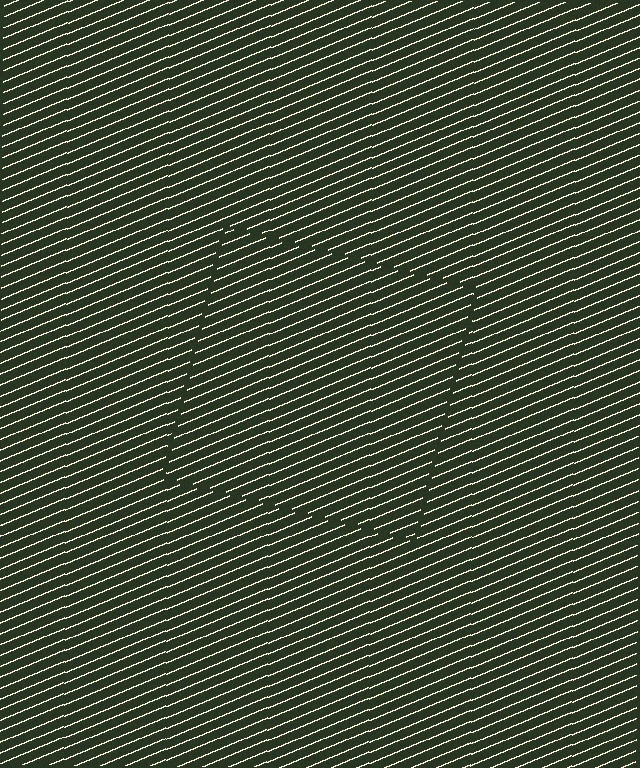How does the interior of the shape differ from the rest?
The interior of the shape contains the same grating, shifted by half a period — the contour is defined by the phase discontinuity where line-ends from the inner and outer gratings abut.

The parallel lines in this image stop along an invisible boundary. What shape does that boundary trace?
An illusory square. The interior of the shape contains the same grating, shifted by half a period — the contour is defined by the phase discontinuity where line-ends from the inner and outer gratings abut.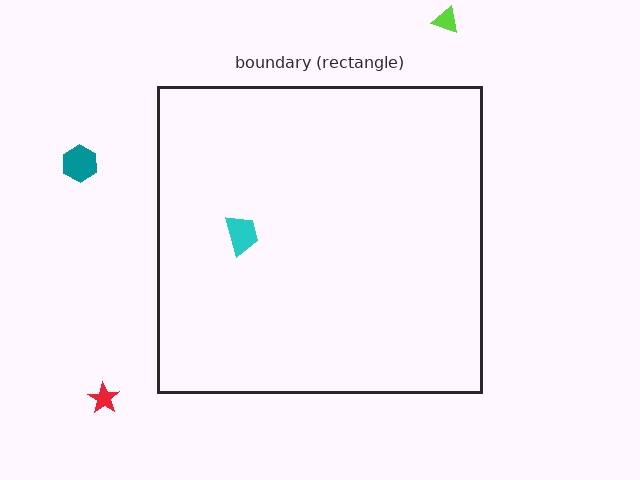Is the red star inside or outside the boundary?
Outside.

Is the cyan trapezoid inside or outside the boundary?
Inside.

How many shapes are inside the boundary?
1 inside, 3 outside.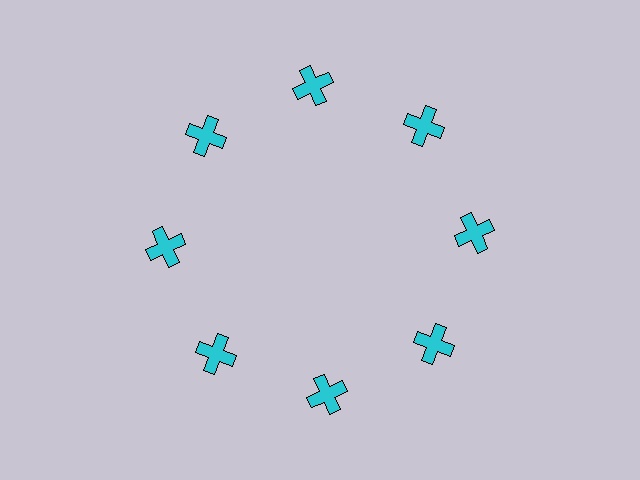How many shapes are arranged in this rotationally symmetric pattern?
There are 8 shapes, arranged in 8 groups of 1.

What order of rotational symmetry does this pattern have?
This pattern has 8-fold rotational symmetry.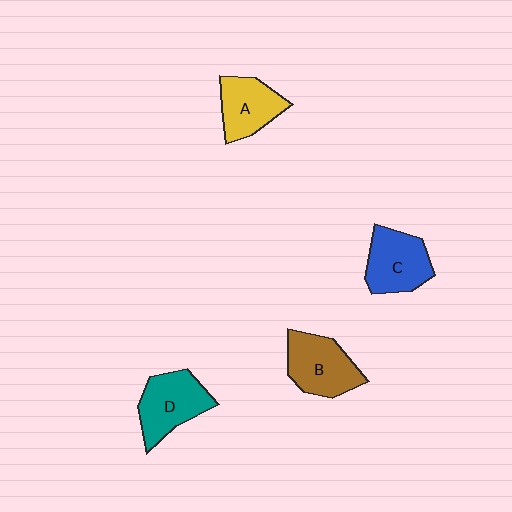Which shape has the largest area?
Shape B (brown).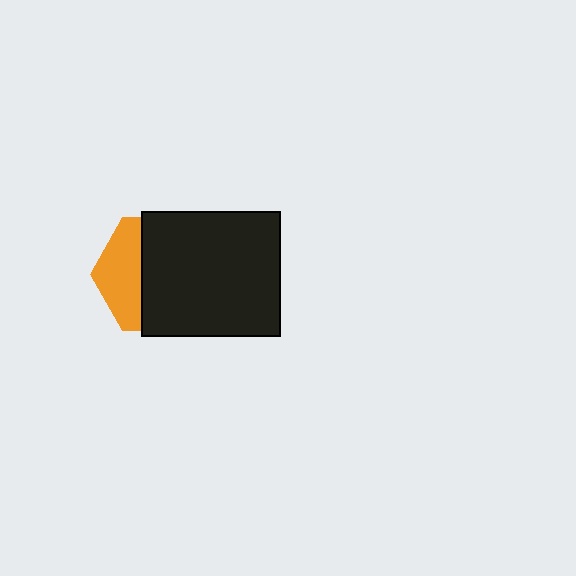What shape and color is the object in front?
The object in front is a black rectangle.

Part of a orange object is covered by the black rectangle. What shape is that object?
It is a hexagon.